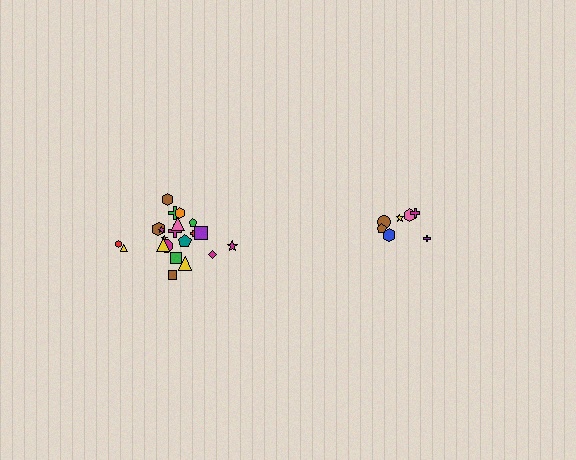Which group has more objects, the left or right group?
The left group.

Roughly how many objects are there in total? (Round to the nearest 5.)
Roughly 30 objects in total.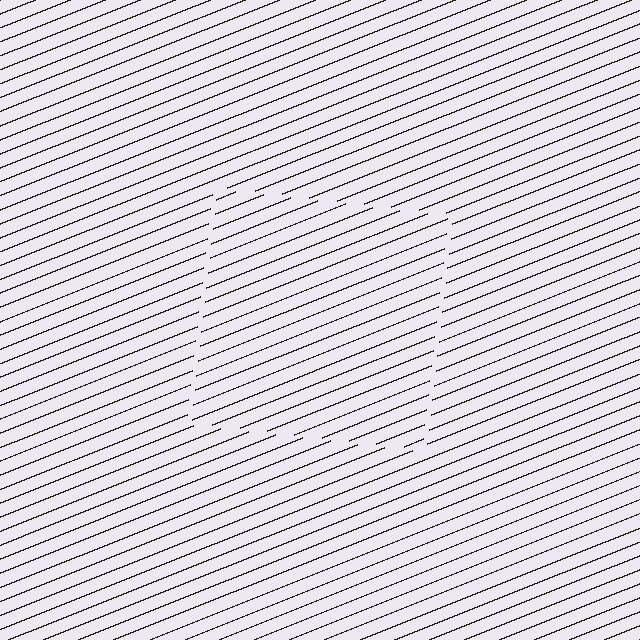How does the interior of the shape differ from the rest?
The interior of the shape contains the same grating, shifted by half a period — the contour is defined by the phase discontinuity where line-ends from the inner and outer gratings abut.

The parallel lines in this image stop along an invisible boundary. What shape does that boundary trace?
An illusory square. The interior of the shape contains the same grating, shifted by half a period — the contour is defined by the phase discontinuity where line-ends from the inner and outer gratings abut.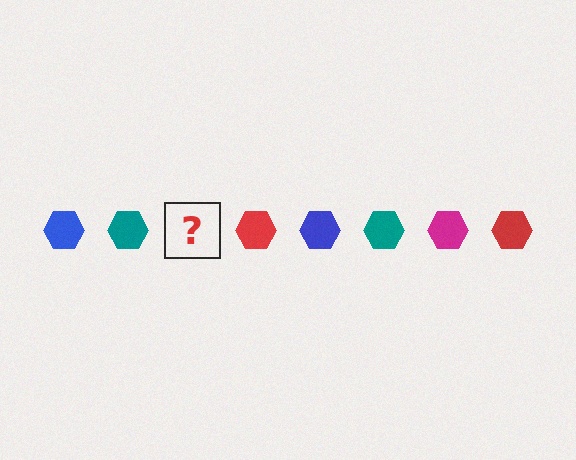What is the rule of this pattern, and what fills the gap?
The rule is that the pattern cycles through blue, teal, magenta, red hexagons. The gap should be filled with a magenta hexagon.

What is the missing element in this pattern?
The missing element is a magenta hexagon.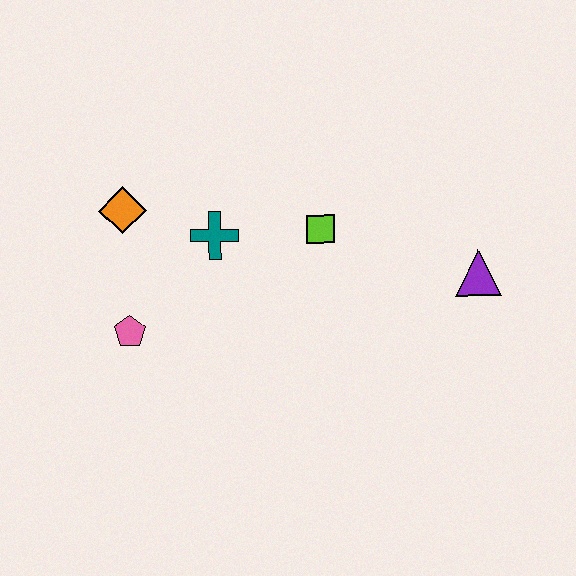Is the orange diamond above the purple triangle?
Yes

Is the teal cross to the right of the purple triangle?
No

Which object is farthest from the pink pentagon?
The purple triangle is farthest from the pink pentagon.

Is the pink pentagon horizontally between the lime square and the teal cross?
No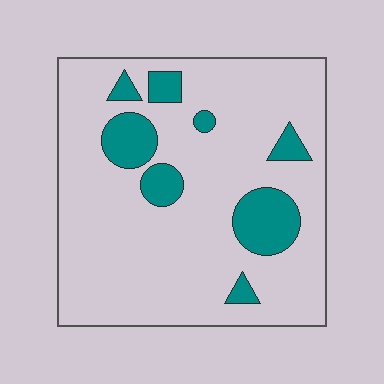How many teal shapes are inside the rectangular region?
8.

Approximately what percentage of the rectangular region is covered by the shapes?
Approximately 15%.